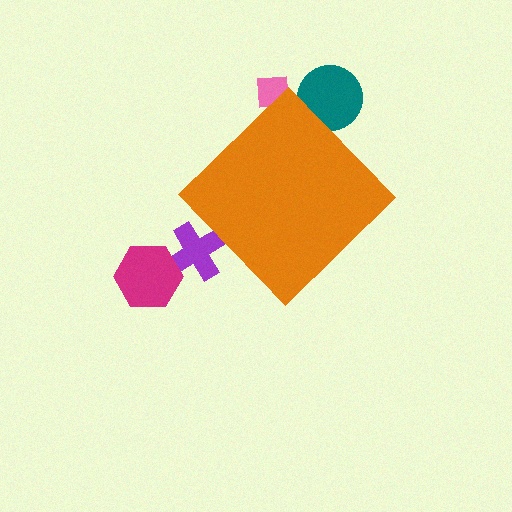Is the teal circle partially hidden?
Yes, the teal circle is partially hidden behind the orange diamond.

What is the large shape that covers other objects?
An orange diamond.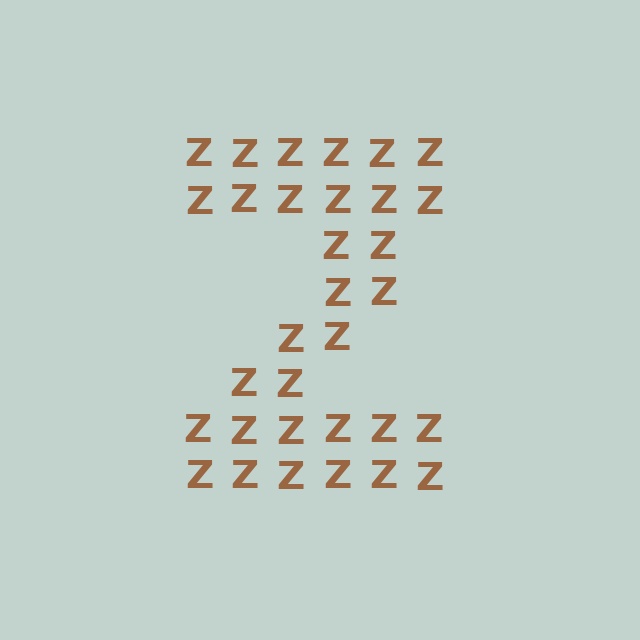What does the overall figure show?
The overall figure shows the letter Z.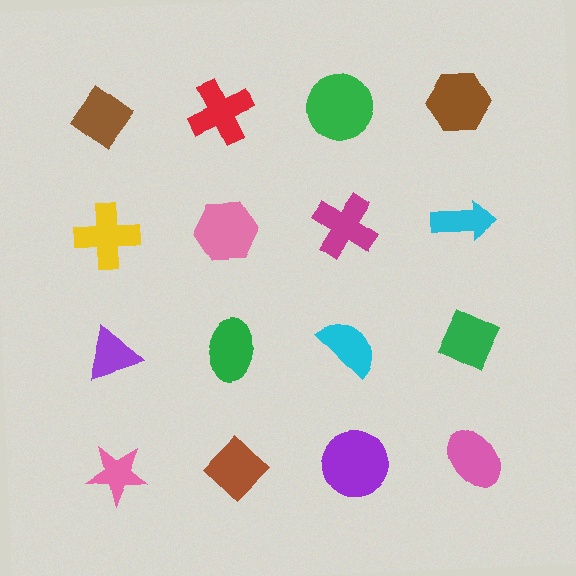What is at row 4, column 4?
A pink ellipse.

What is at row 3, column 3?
A cyan semicircle.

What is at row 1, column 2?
A red cross.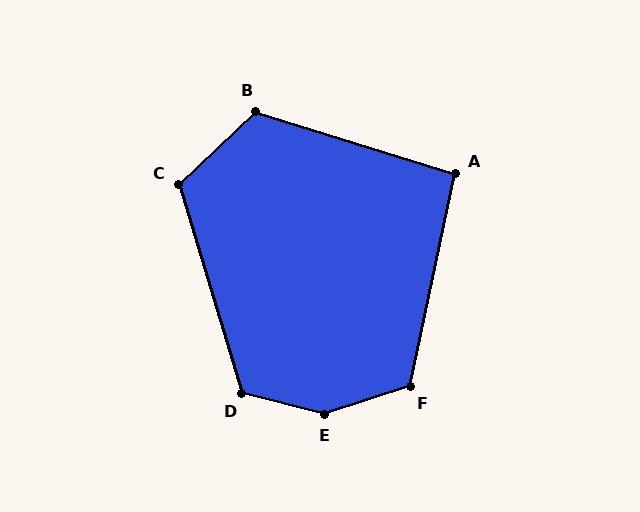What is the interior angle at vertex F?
Approximately 120 degrees (obtuse).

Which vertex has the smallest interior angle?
A, at approximately 95 degrees.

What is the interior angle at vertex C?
Approximately 117 degrees (obtuse).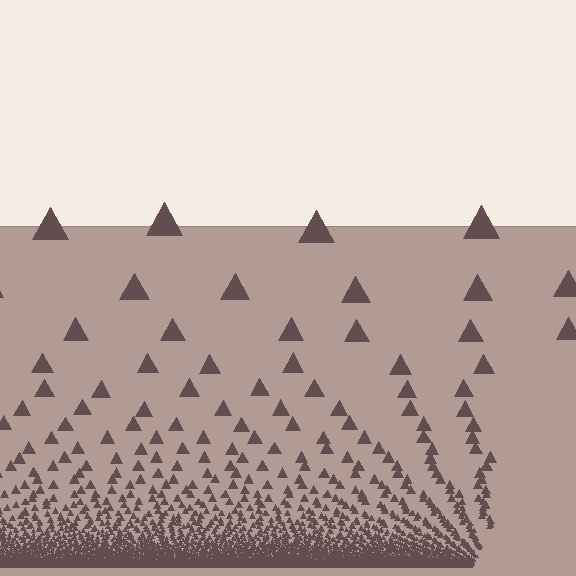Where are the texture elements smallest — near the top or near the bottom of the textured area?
Near the bottom.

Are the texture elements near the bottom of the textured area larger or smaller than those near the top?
Smaller. The gradient is inverted — elements near the bottom are smaller and denser.